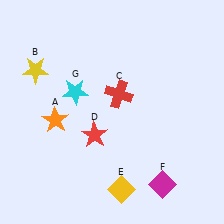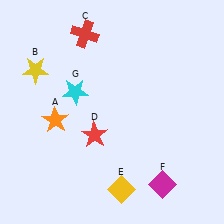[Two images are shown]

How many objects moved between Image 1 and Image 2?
1 object moved between the two images.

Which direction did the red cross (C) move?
The red cross (C) moved up.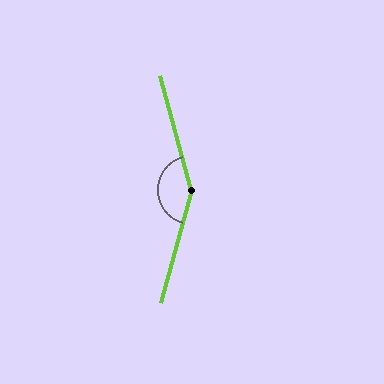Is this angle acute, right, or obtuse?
It is obtuse.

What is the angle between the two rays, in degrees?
Approximately 149 degrees.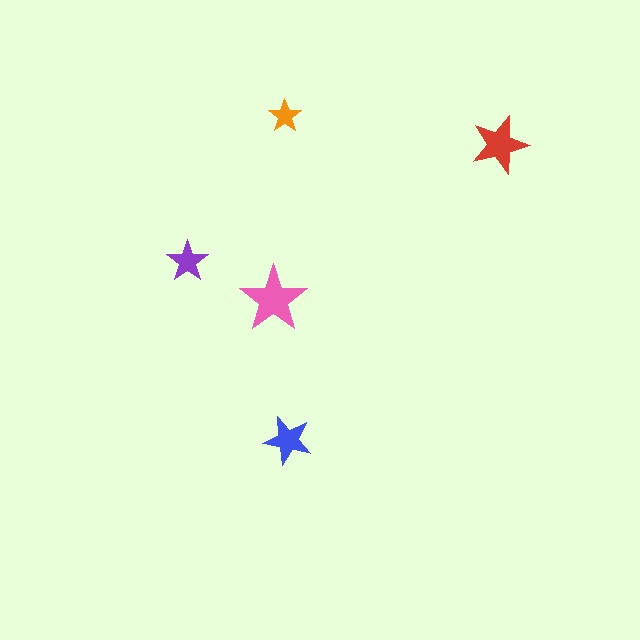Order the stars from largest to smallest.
the pink one, the red one, the blue one, the purple one, the orange one.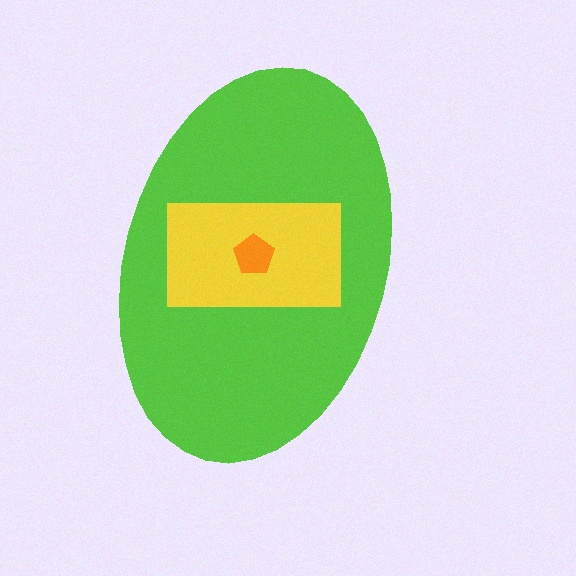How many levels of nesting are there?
3.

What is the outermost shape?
The lime ellipse.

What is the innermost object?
The orange pentagon.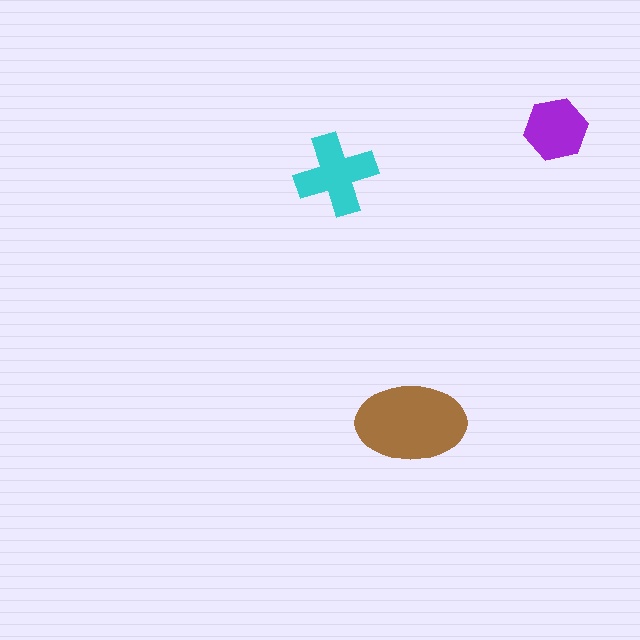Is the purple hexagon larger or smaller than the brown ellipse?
Smaller.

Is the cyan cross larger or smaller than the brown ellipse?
Smaller.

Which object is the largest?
The brown ellipse.